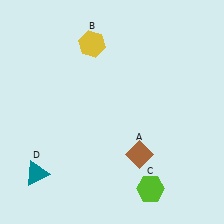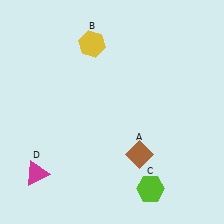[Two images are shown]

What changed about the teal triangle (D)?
In Image 1, D is teal. In Image 2, it changed to magenta.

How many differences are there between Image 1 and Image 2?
There is 1 difference between the two images.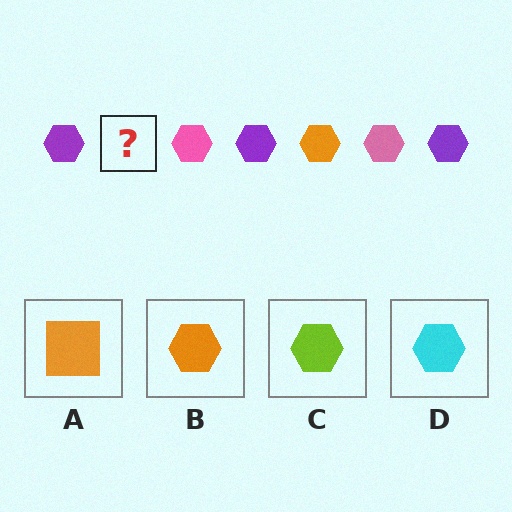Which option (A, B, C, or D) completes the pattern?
B.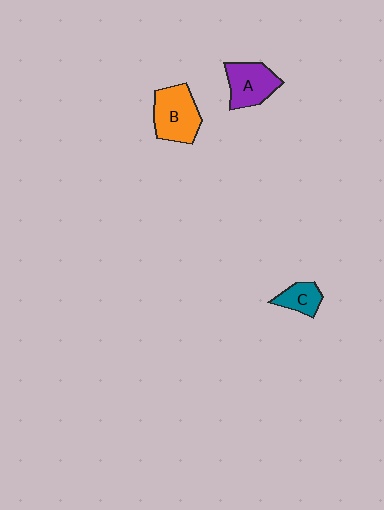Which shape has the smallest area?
Shape C (teal).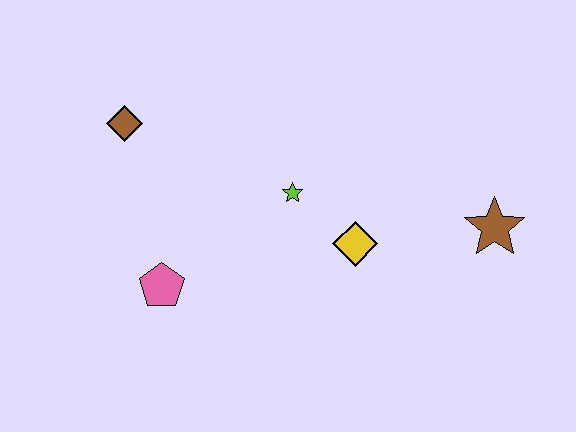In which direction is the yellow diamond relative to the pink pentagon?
The yellow diamond is to the right of the pink pentagon.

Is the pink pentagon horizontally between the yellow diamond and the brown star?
No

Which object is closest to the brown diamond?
The pink pentagon is closest to the brown diamond.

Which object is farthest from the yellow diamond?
The brown diamond is farthest from the yellow diamond.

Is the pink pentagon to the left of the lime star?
Yes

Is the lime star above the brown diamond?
No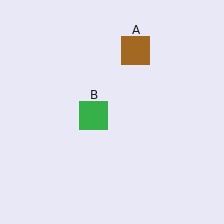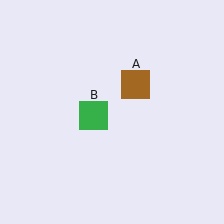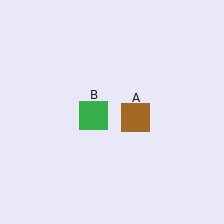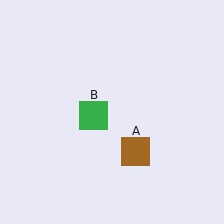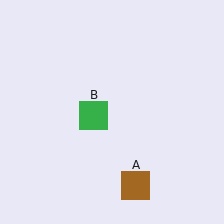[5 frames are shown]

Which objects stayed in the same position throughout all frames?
Green square (object B) remained stationary.